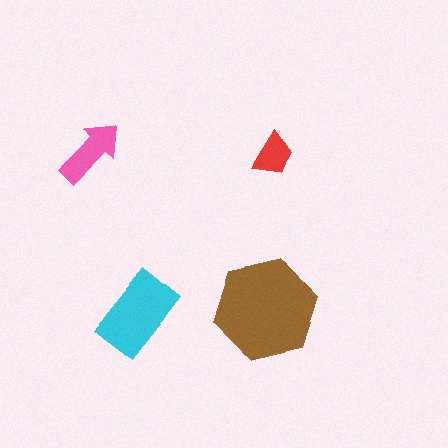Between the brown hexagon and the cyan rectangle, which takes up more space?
The brown hexagon.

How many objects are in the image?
There are 4 objects in the image.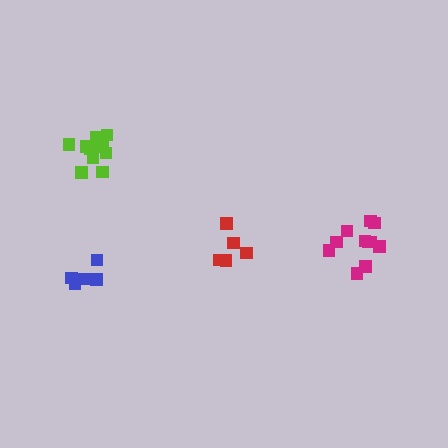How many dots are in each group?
Group 1: 11 dots, Group 2: 11 dots, Group 3: 6 dots, Group 4: 5 dots (33 total).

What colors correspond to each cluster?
The clusters are colored: magenta, lime, blue, red.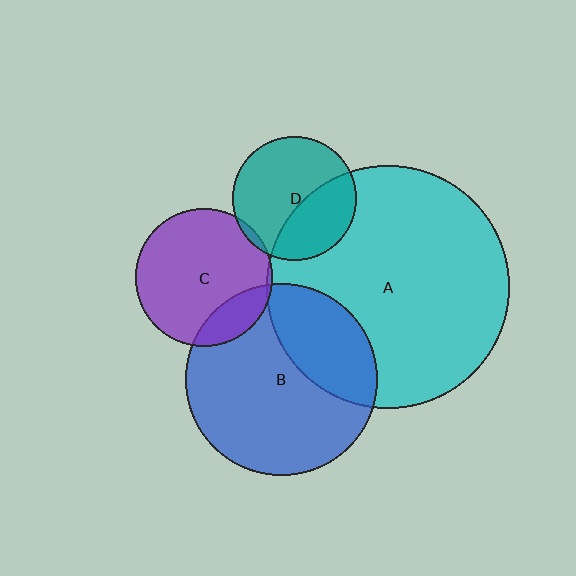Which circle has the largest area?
Circle A (cyan).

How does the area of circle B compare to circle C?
Approximately 2.0 times.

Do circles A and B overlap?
Yes.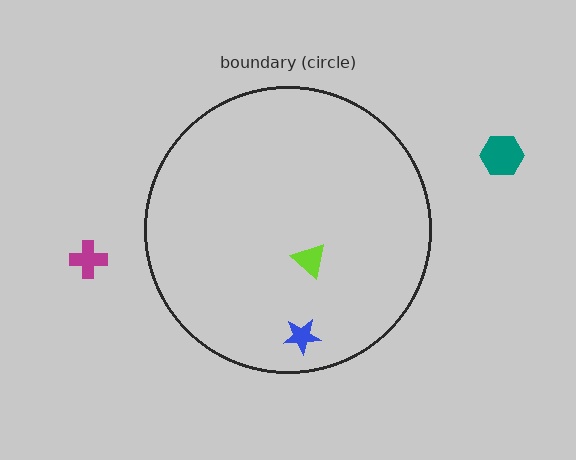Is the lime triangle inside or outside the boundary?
Inside.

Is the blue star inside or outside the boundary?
Inside.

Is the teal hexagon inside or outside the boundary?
Outside.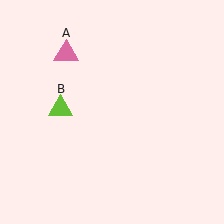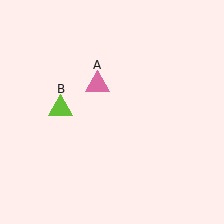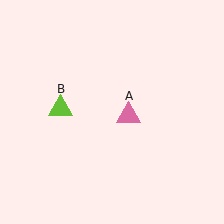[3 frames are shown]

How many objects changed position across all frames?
1 object changed position: pink triangle (object A).